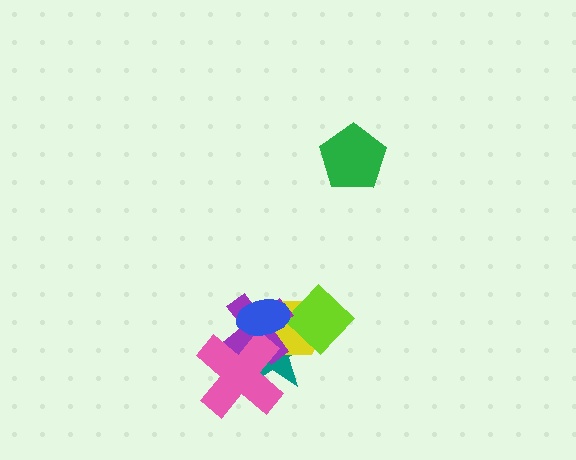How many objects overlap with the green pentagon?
0 objects overlap with the green pentagon.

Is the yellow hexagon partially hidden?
Yes, it is partially covered by another shape.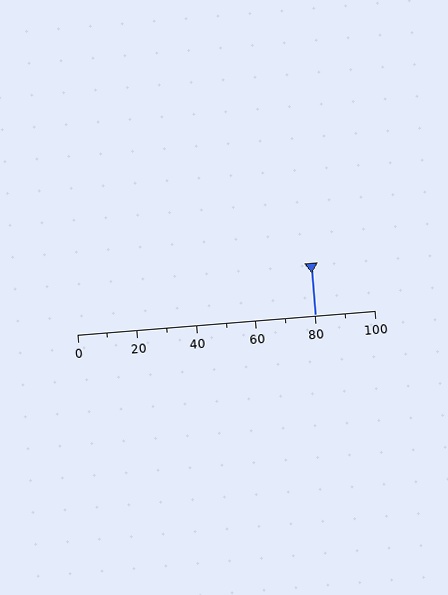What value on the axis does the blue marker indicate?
The marker indicates approximately 80.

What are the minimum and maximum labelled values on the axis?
The axis runs from 0 to 100.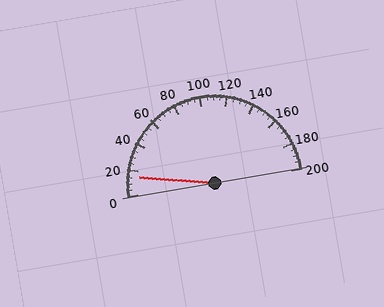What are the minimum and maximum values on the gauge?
The gauge ranges from 0 to 200.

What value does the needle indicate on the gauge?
The needle indicates approximately 15.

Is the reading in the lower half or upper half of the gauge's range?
The reading is in the lower half of the range (0 to 200).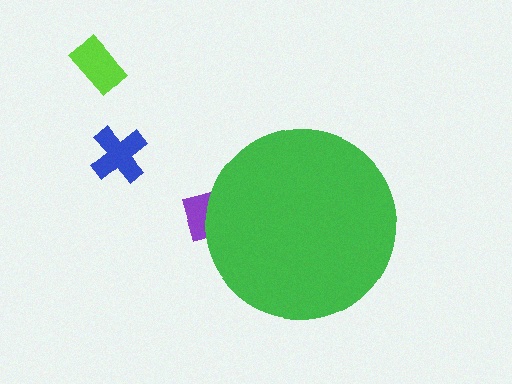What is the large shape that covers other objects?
A green circle.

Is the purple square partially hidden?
Yes, the purple square is partially hidden behind the green circle.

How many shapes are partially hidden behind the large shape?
1 shape is partially hidden.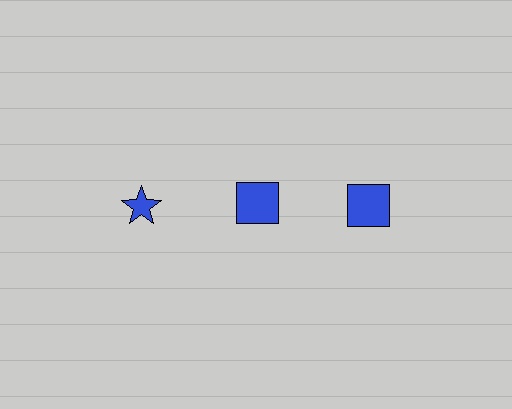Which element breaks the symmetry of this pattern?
The blue star in the top row, leftmost column breaks the symmetry. All other shapes are blue squares.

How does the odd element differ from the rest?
It has a different shape: star instead of square.